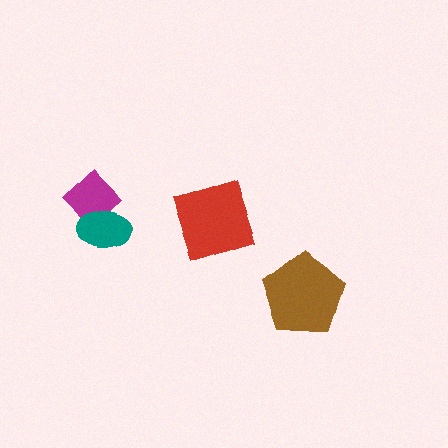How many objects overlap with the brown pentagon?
0 objects overlap with the brown pentagon.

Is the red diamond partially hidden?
No, no other shape covers it.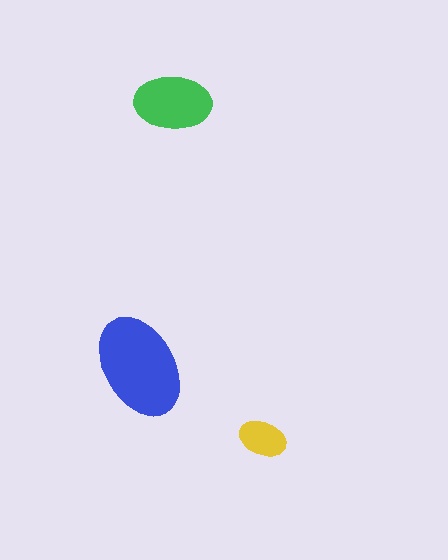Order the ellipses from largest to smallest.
the blue one, the green one, the yellow one.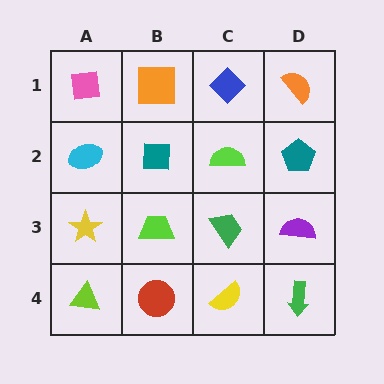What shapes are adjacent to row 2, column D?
An orange semicircle (row 1, column D), a purple semicircle (row 3, column D), a lime semicircle (row 2, column C).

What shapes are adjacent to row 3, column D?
A teal pentagon (row 2, column D), a green arrow (row 4, column D), a green trapezoid (row 3, column C).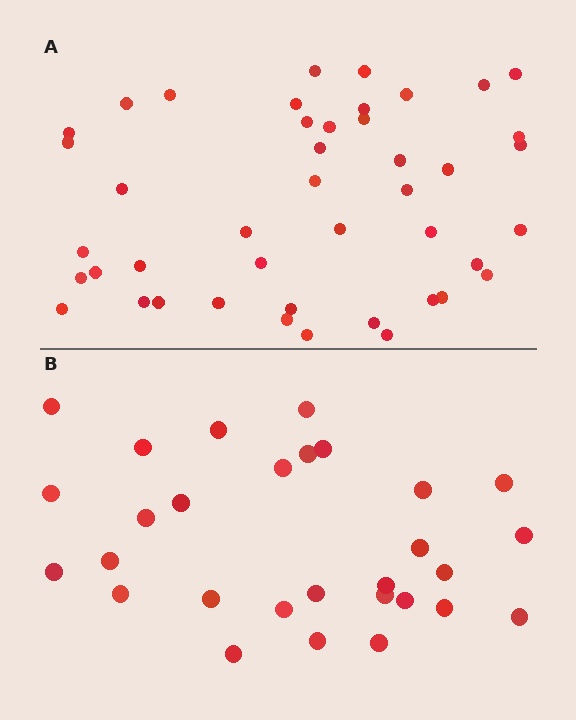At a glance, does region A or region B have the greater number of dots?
Region A (the top region) has more dots.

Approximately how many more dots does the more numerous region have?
Region A has approximately 15 more dots than region B.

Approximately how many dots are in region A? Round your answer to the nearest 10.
About 40 dots. (The exact count is 44, which rounds to 40.)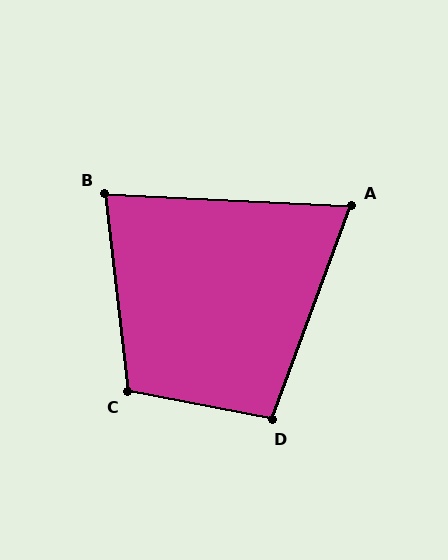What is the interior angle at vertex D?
Approximately 99 degrees (obtuse).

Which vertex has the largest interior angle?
C, at approximately 108 degrees.